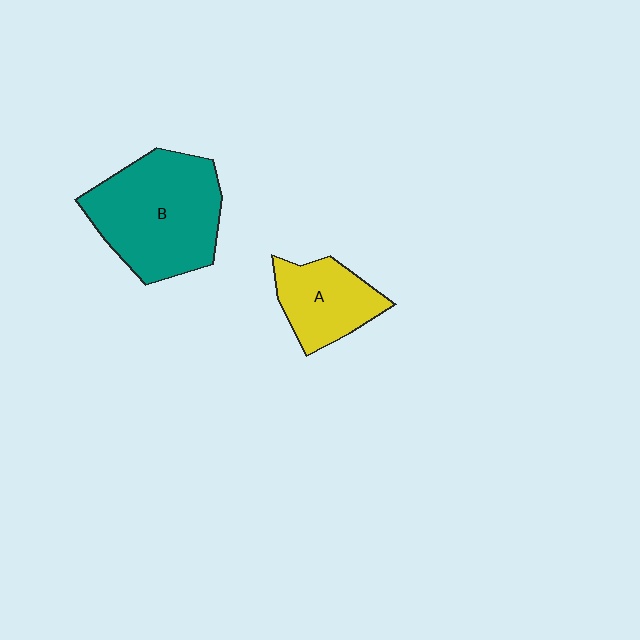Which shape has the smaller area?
Shape A (yellow).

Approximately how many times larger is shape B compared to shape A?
Approximately 1.9 times.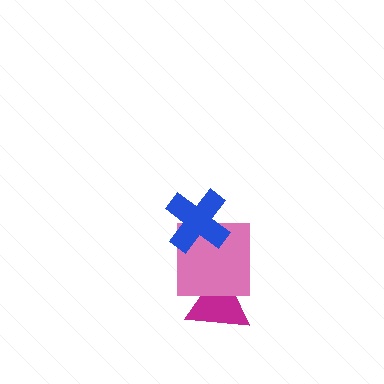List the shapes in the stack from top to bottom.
From top to bottom: the blue cross, the pink square, the magenta triangle.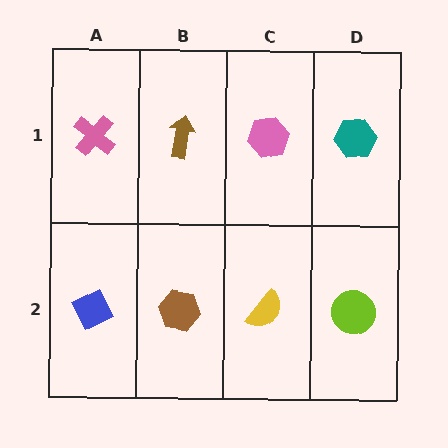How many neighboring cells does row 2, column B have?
3.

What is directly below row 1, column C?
A yellow semicircle.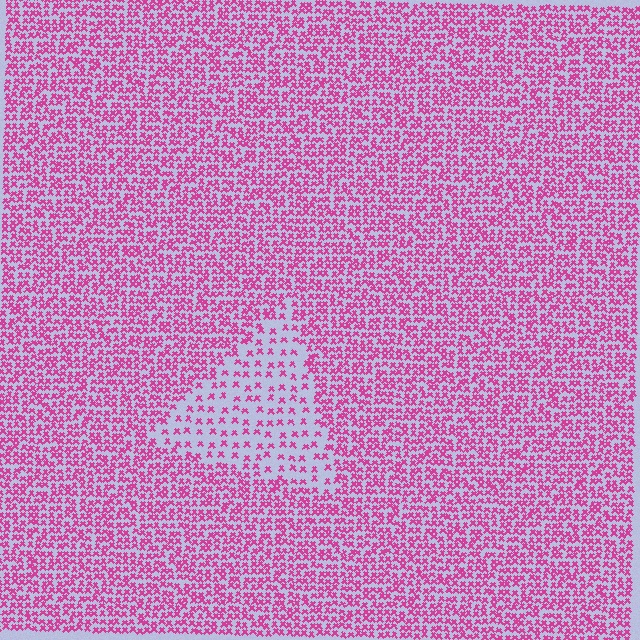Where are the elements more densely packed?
The elements are more densely packed outside the triangle boundary.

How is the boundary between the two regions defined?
The boundary is defined by a change in element density (approximately 2.4x ratio). All elements are the same color, size, and shape.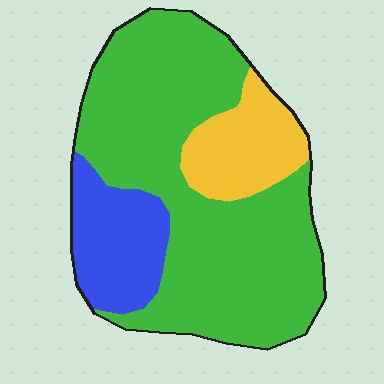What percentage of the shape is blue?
Blue takes up about one sixth (1/6) of the shape.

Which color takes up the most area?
Green, at roughly 70%.